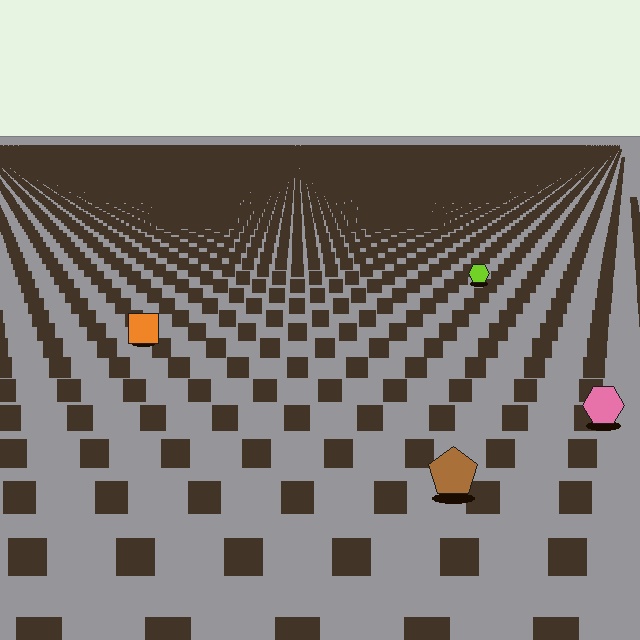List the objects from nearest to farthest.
From nearest to farthest: the brown pentagon, the pink hexagon, the orange square, the lime hexagon.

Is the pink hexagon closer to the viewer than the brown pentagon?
No. The brown pentagon is closer — you can tell from the texture gradient: the ground texture is coarser near it.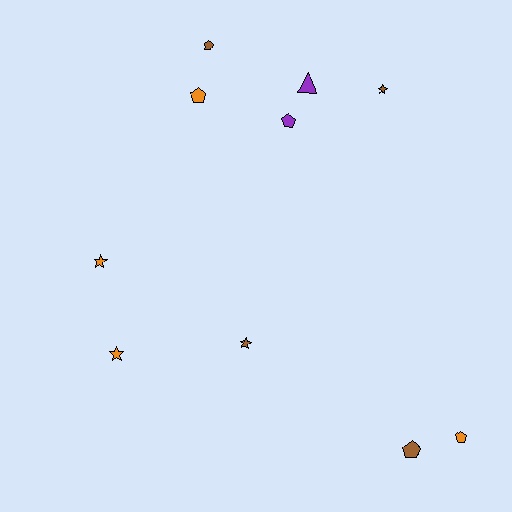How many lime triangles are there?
There are no lime triangles.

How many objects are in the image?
There are 10 objects.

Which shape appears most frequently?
Pentagon, with 5 objects.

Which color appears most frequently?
Orange, with 4 objects.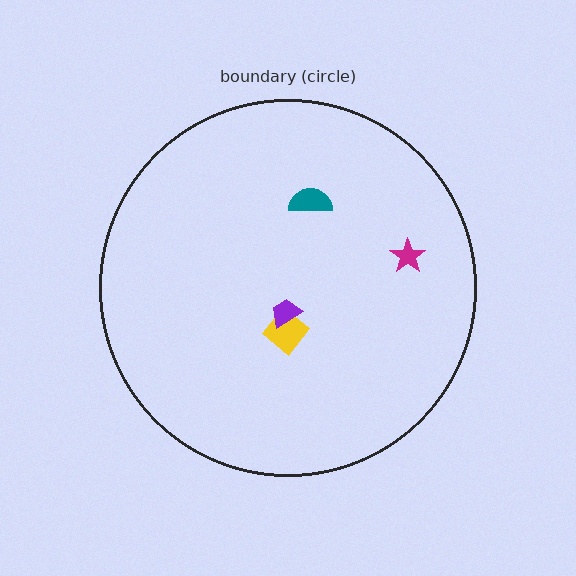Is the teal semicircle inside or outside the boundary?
Inside.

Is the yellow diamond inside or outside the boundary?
Inside.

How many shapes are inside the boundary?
4 inside, 0 outside.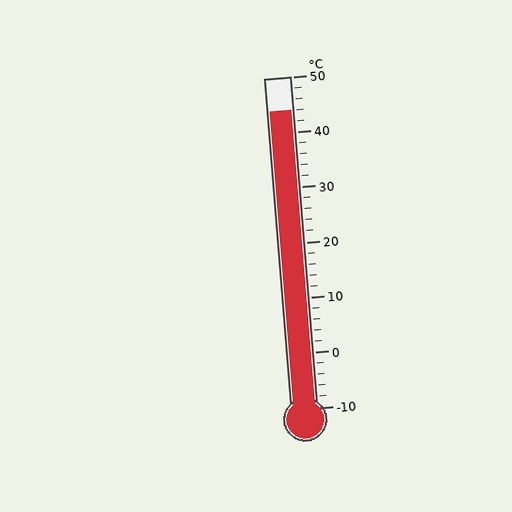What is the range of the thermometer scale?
The thermometer scale ranges from -10°C to 50°C.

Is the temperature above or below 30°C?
The temperature is above 30°C.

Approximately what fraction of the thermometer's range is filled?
The thermometer is filled to approximately 90% of its range.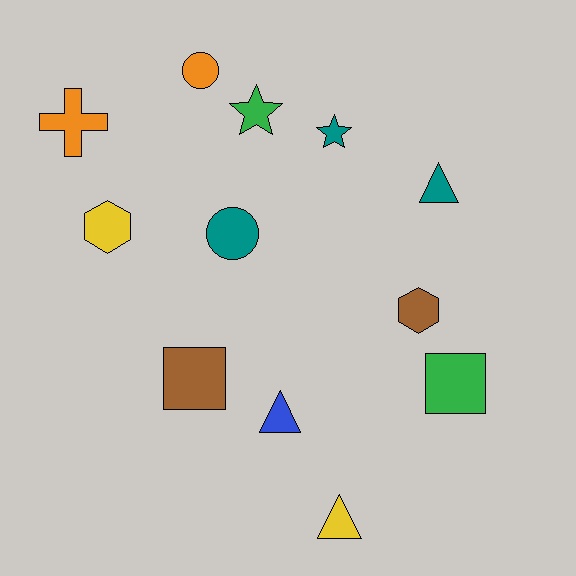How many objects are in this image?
There are 12 objects.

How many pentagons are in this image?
There are no pentagons.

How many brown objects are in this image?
There are 2 brown objects.